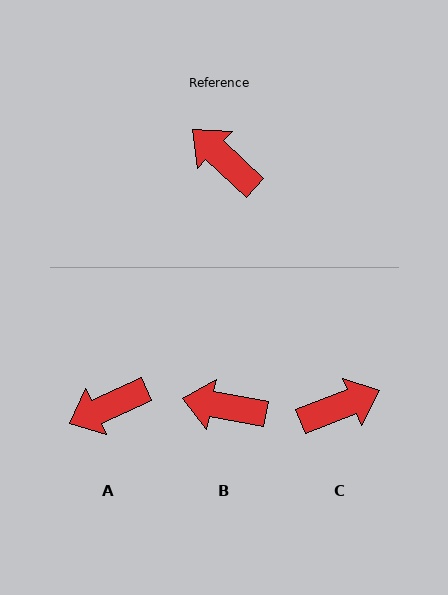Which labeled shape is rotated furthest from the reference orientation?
C, about 116 degrees away.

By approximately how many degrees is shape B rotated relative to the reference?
Approximately 32 degrees counter-clockwise.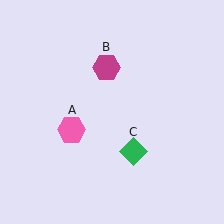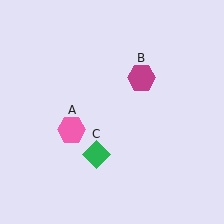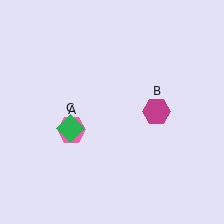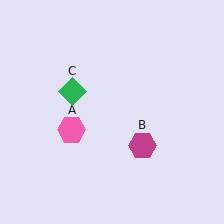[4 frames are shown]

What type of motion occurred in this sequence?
The magenta hexagon (object B), green diamond (object C) rotated clockwise around the center of the scene.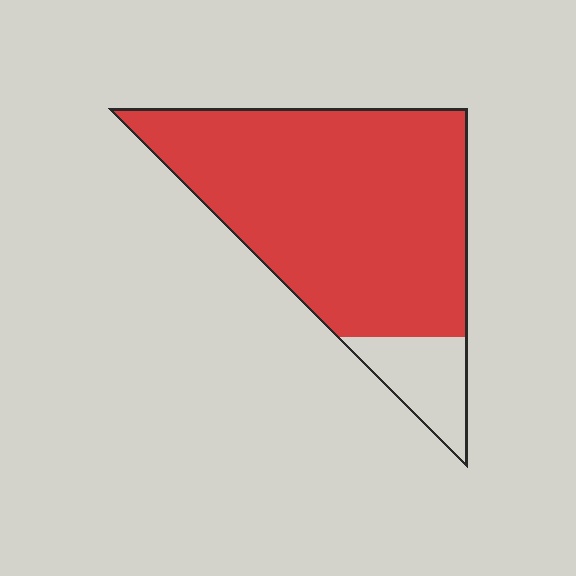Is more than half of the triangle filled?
Yes.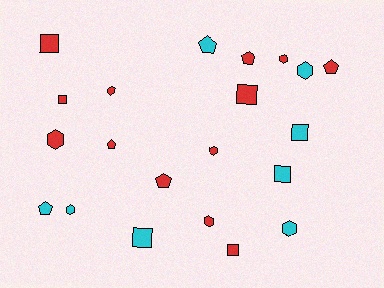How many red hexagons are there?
There are 5 red hexagons.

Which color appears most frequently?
Red, with 13 objects.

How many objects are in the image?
There are 21 objects.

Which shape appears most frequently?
Hexagon, with 8 objects.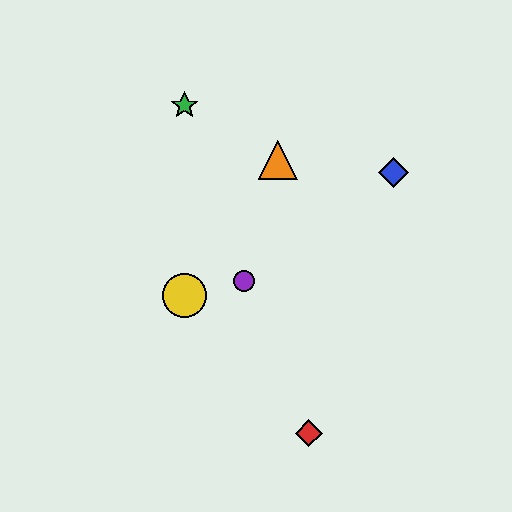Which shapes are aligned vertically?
The green star, the yellow circle are aligned vertically.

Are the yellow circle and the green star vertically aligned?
Yes, both are at x≈185.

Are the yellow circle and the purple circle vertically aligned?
No, the yellow circle is at x≈185 and the purple circle is at x≈244.